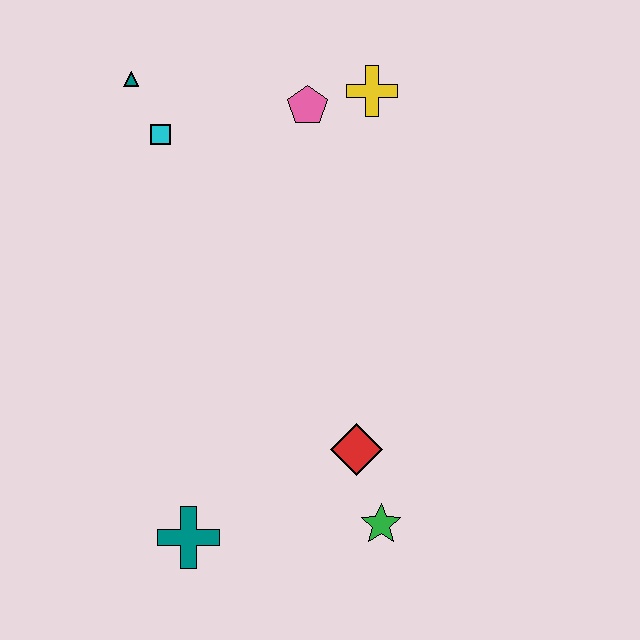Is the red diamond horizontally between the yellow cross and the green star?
No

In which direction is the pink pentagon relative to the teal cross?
The pink pentagon is above the teal cross.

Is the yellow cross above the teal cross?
Yes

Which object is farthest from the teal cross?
The yellow cross is farthest from the teal cross.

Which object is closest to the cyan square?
The teal triangle is closest to the cyan square.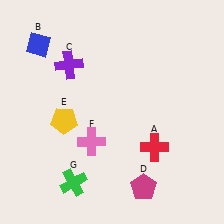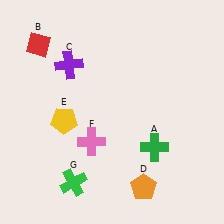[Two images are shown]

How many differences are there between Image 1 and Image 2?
There are 3 differences between the two images.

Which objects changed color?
A changed from red to green. B changed from blue to red. D changed from magenta to orange.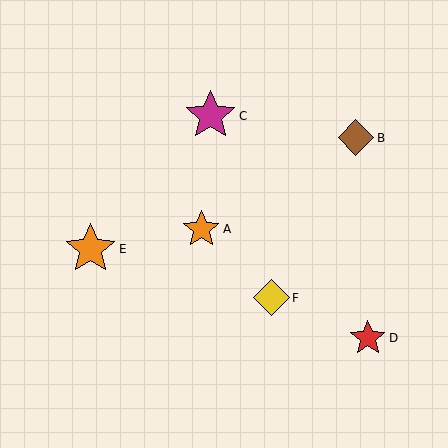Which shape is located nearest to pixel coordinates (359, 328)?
The red star (labeled D) at (368, 338) is nearest to that location.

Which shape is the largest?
The magenta star (labeled C) is the largest.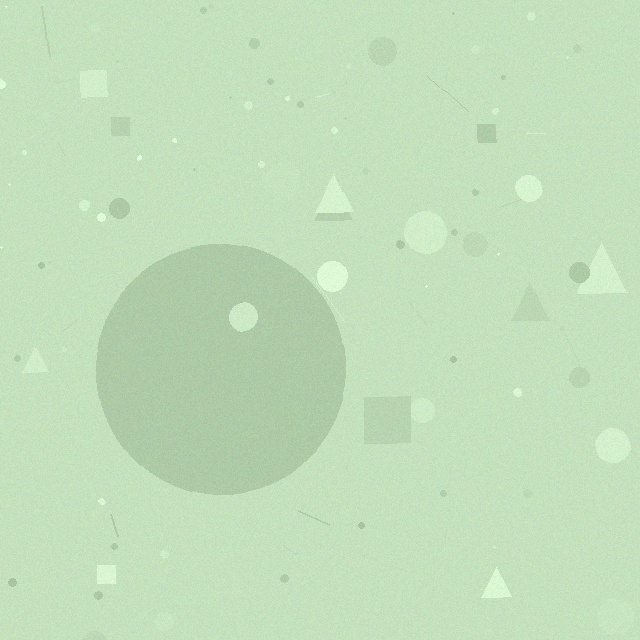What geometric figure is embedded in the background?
A circle is embedded in the background.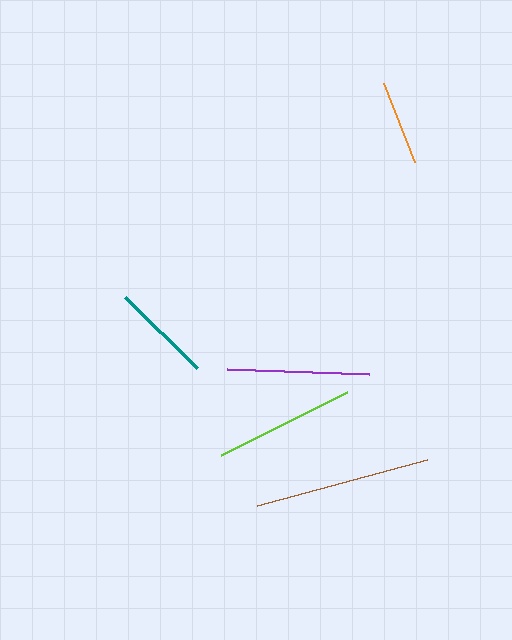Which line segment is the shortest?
The orange line is the shortest at approximately 85 pixels.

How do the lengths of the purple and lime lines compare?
The purple and lime lines are approximately the same length.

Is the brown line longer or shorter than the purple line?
The brown line is longer than the purple line.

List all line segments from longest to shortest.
From longest to shortest: brown, purple, lime, teal, orange.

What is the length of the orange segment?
The orange segment is approximately 85 pixels long.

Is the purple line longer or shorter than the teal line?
The purple line is longer than the teal line.